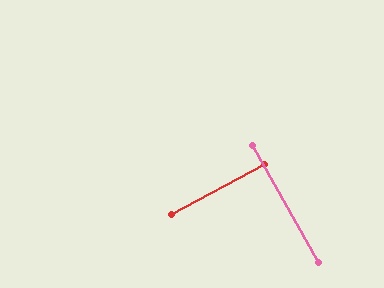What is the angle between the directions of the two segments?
Approximately 89 degrees.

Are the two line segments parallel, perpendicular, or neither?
Perpendicular — they meet at approximately 89°.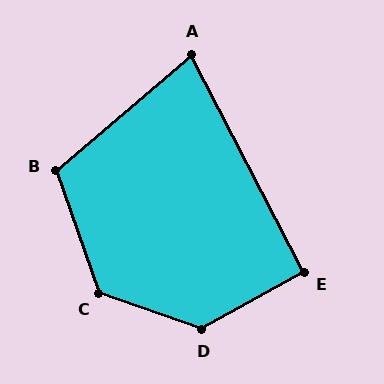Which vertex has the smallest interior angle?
A, at approximately 77 degrees.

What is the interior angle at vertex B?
Approximately 111 degrees (obtuse).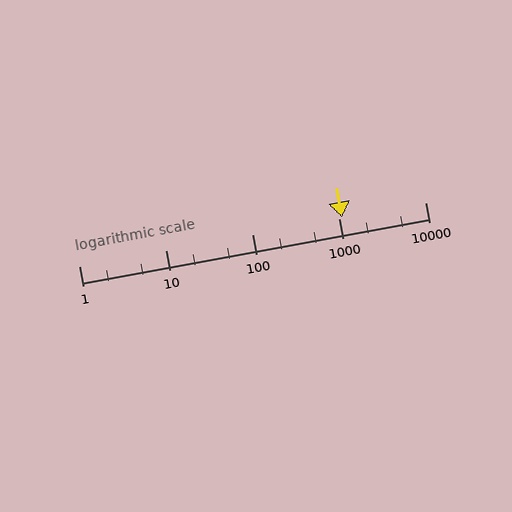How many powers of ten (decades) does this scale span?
The scale spans 4 decades, from 1 to 10000.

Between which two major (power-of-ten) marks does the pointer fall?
The pointer is between 1000 and 10000.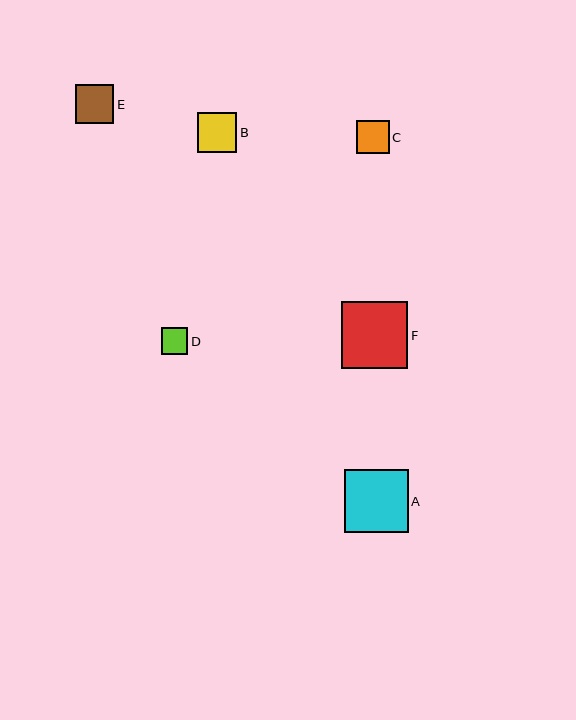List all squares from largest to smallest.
From largest to smallest: F, A, B, E, C, D.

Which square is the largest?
Square F is the largest with a size of approximately 67 pixels.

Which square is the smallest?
Square D is the smallest with a size of approximately 27 pixels.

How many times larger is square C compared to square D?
Square C is approximately 1.2 times the size of square D.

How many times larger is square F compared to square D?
Square F is approximately 2.5 times the size of square D.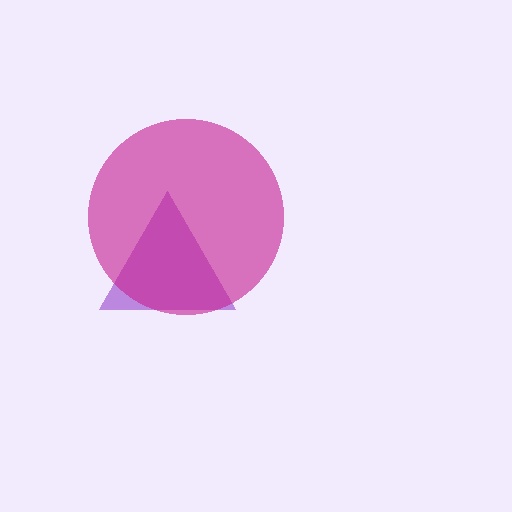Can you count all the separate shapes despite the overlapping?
Yes, there are 2 separate shapes.